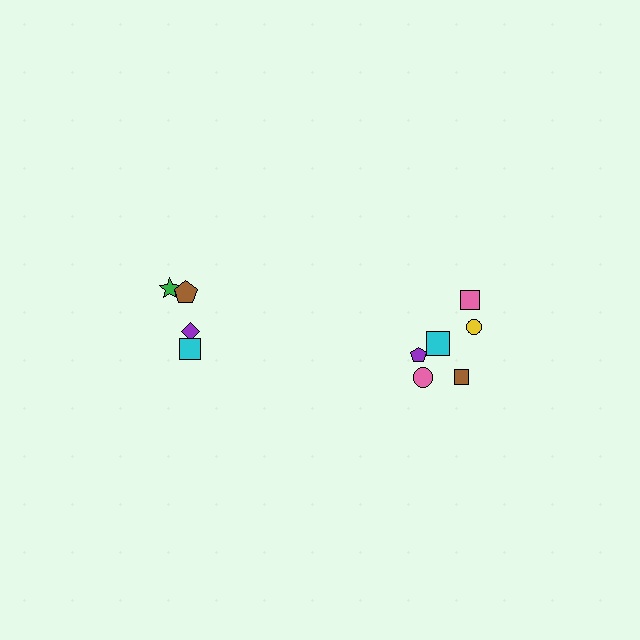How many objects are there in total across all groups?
There are 10 objects.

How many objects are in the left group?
There are 4 objects.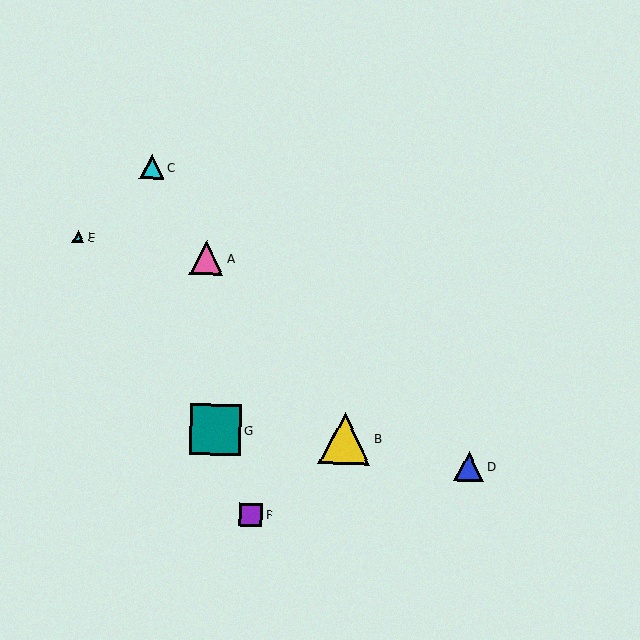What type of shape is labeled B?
Shape B is a yellow triangle.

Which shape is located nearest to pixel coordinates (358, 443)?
The yellow triangle (labeled B) at (345, 438) is nearest to that location.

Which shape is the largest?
The yellow triangle (labeled B) is the largest.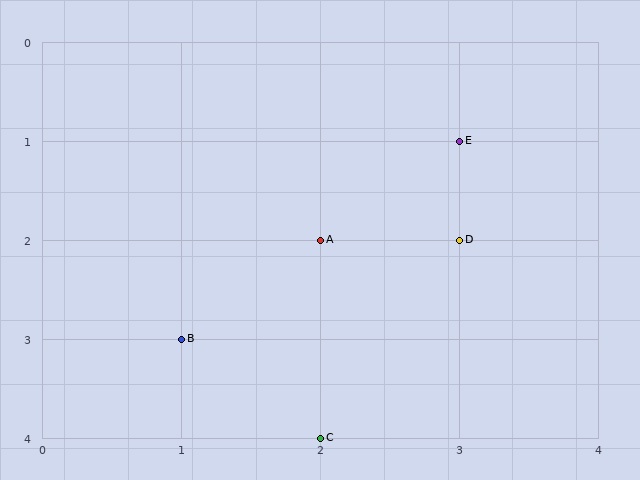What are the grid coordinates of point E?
Point E is at grid coordinates (3, 1).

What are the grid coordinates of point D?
Point D is at grid coordinates (3, 2).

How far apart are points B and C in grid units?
Points B and C are 1 column and 1 row apart (about 1.4 grid units diagonally).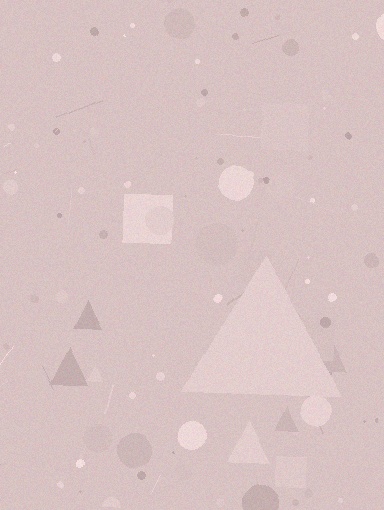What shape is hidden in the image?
A triangle is hidden in the image.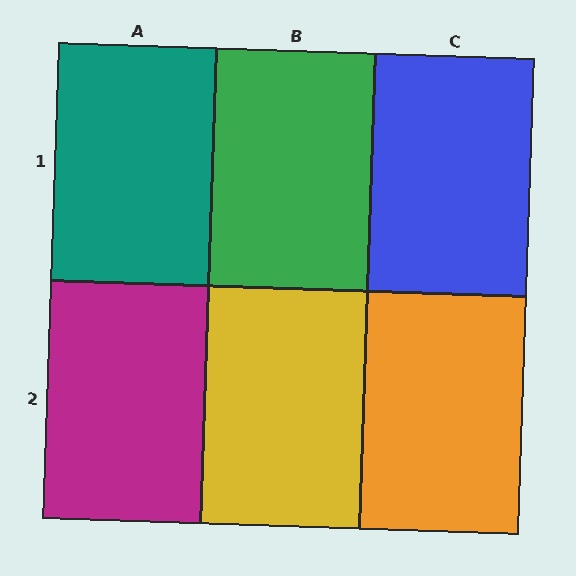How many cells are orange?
1 cell is orange.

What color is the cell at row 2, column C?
Orange.